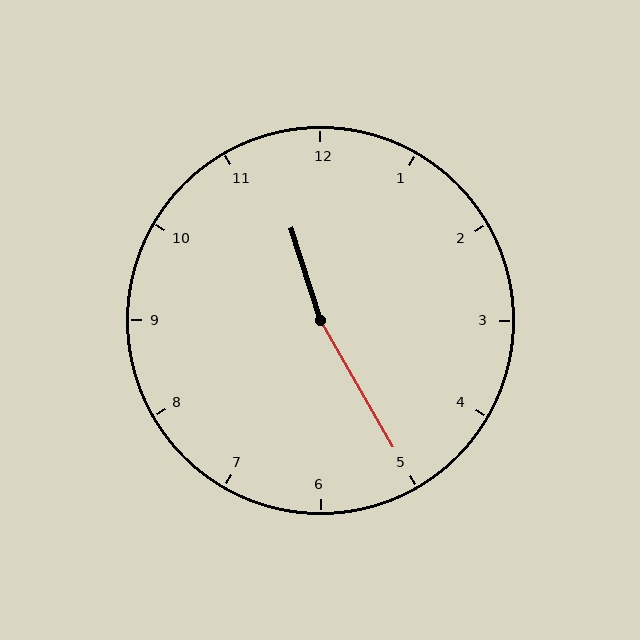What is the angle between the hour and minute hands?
Approximately 168 degrees.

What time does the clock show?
11:25.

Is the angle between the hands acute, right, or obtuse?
It is obtuse.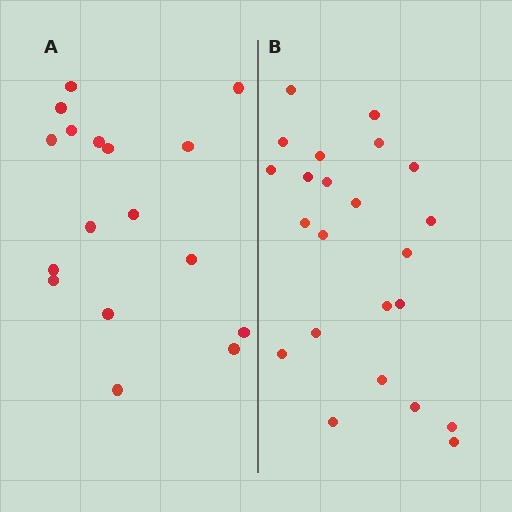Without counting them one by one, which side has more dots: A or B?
Region B (the right region) has more dots.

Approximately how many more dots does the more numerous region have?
Region B has about 6 more dots than region A.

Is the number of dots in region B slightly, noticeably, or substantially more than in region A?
Region B has noticeably more, but not dramatically so. The ratio is roughly 1.4 to 1.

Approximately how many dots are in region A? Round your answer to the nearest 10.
About 20 dots. (The exact count is 17, which rounds to 20.)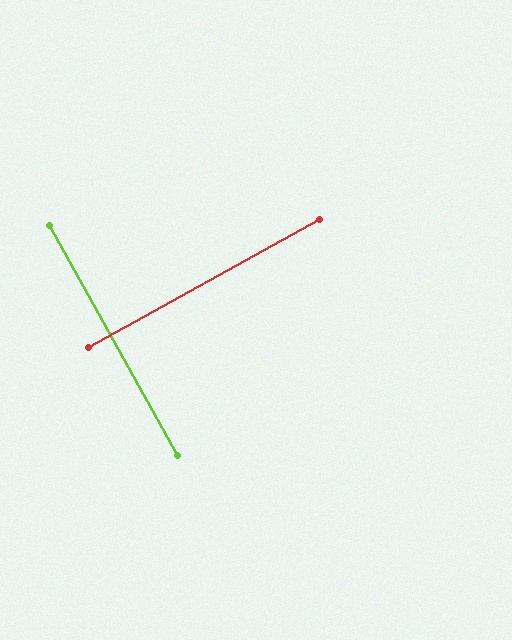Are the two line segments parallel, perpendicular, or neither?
Perpendicular — they meet at approximately 90°.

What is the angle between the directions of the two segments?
Approximately 90 degrees.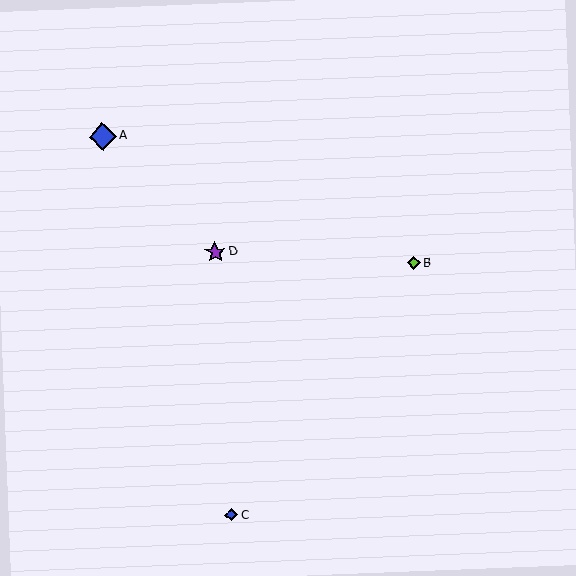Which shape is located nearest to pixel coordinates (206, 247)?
The purple star (labeled D) at (215, 252) is nearest to that location.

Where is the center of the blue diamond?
The center of the blue diamond is at (103, 136).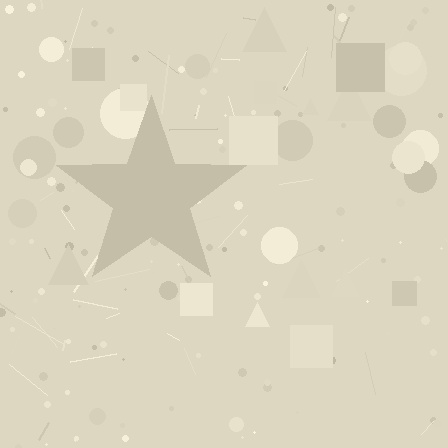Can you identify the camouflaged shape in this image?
The camouflaged shape is a star.